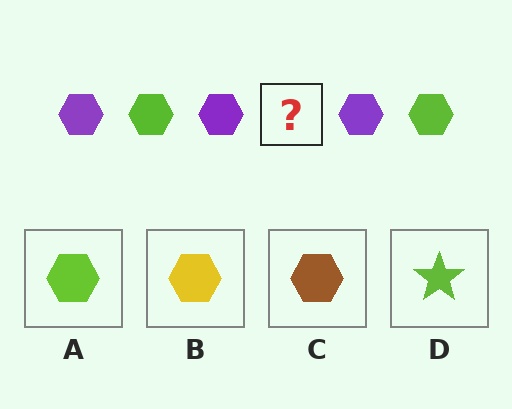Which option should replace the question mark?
Option A.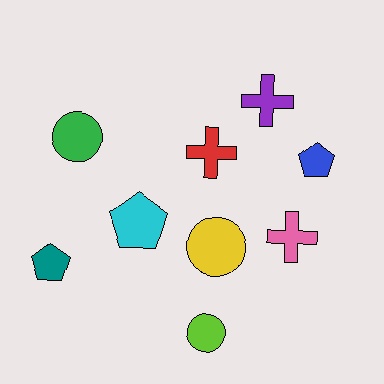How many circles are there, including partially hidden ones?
There are 3 circles.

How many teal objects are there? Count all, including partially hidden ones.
There is 1 teal object.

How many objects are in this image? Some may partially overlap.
There are 9 objects.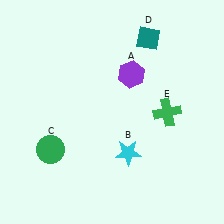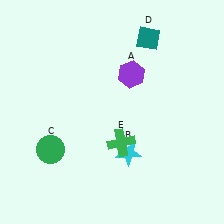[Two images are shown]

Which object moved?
The green cross (E) moved left.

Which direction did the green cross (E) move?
The green cross (E) moved left.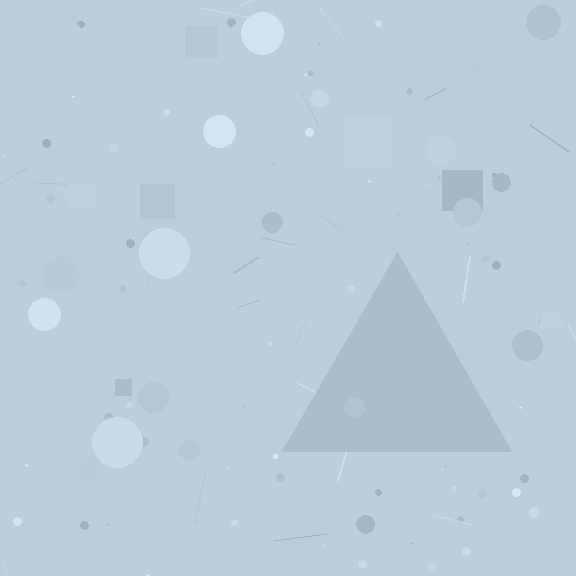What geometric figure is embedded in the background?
A triangle is embedded in the background.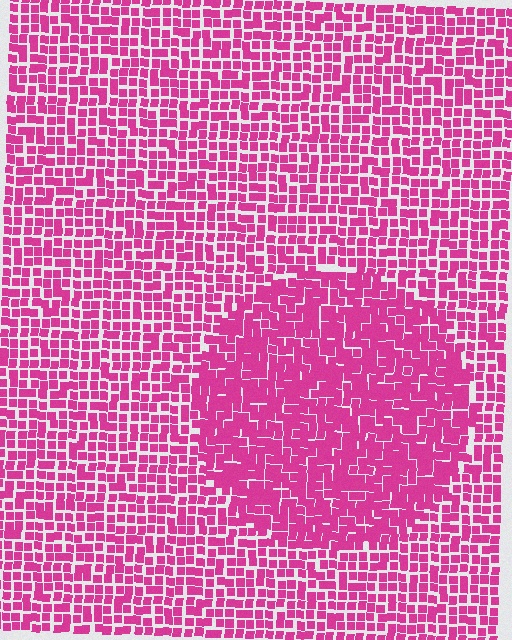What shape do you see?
I see a circle.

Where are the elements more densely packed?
The elements are more densely packed inside the circle boundary.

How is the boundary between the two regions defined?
The boundary is defined by a change in element density (approximately 1.5x ratio). All elements are the same color, size, and shape.